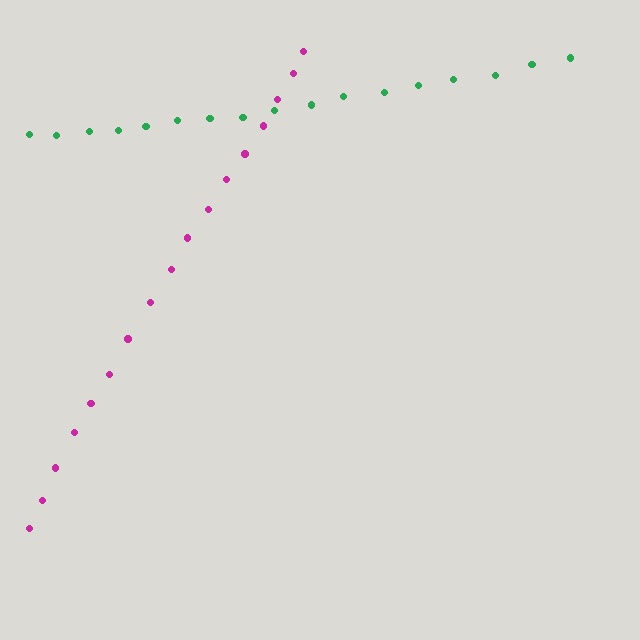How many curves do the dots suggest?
There are 2 distinct paths.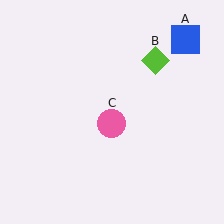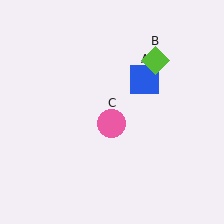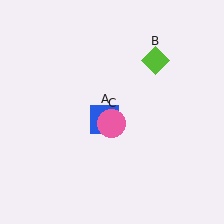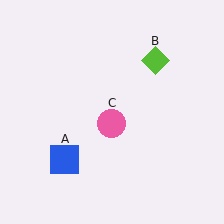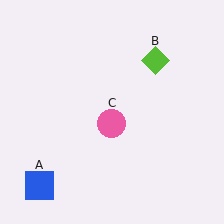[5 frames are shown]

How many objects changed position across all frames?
1 object changed position: blue square (object A).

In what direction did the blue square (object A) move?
The blue square (object A) moved down and to the left.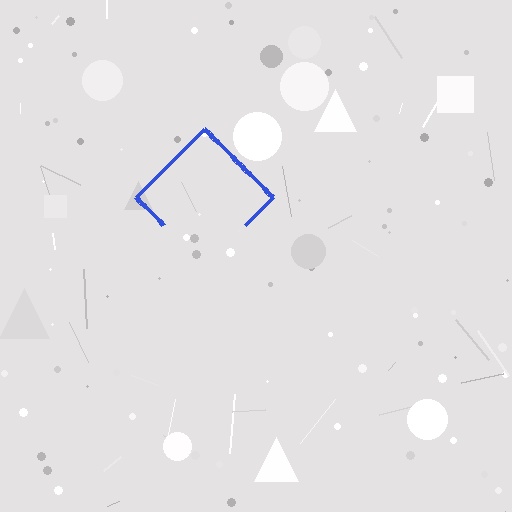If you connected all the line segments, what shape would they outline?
They would outline a diamond.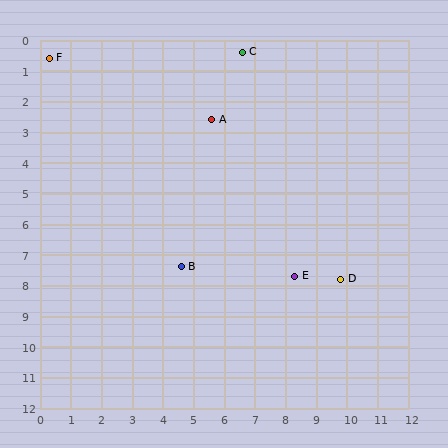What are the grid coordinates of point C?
Point C is at approximately (6.6, 0.4).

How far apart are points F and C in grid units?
Points F and C are about 6.3 grid units apart.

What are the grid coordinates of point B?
Point B is at approximately (4.6, 7.4).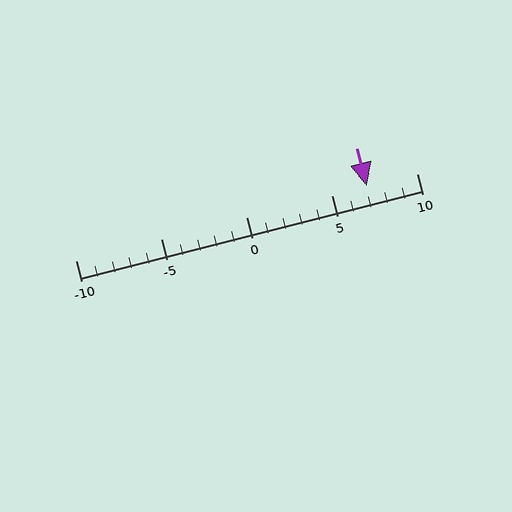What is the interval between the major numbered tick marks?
The major tick marks are spaced 5 units apart.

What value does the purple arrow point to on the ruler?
The purple arrow points to approximately 7.